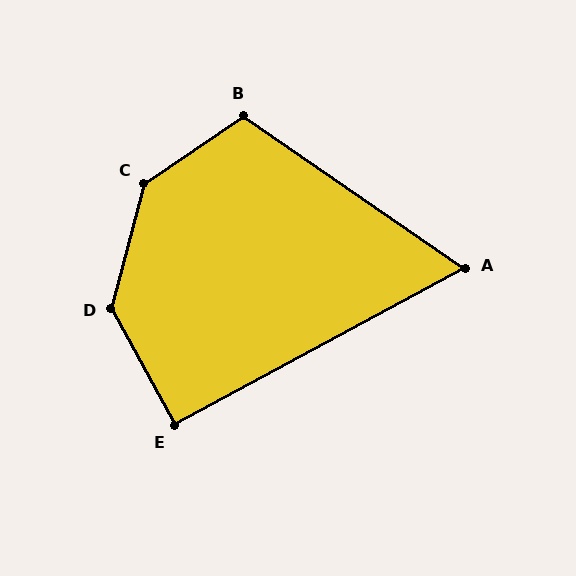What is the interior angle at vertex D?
Approximately 137 degrees (obtuse).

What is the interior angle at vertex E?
Approximately 90 degrees (approximately right).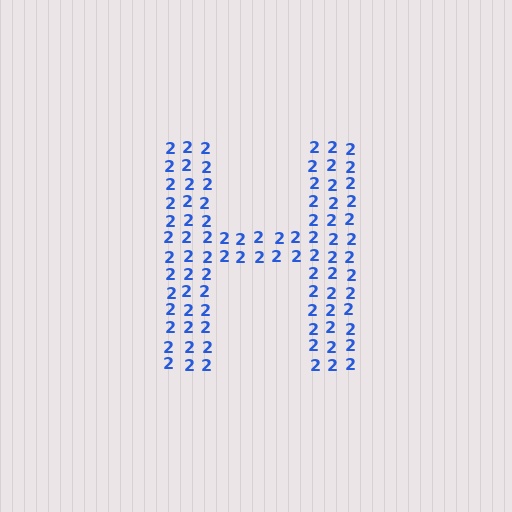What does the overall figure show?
The overall figure shows the letter H.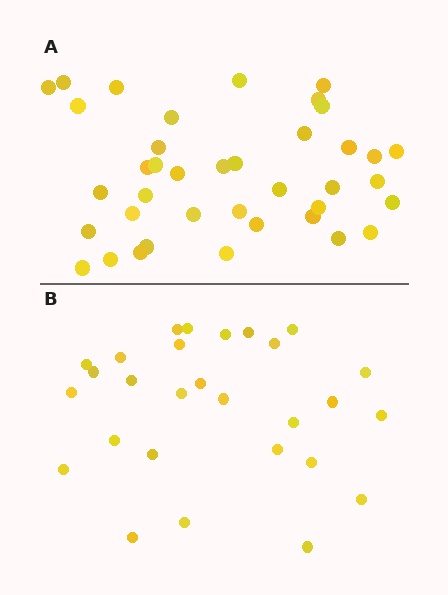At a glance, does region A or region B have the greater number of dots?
Region A (the top region) has more dots.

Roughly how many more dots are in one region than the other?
Region A has roughly 12 or so more dots than region B.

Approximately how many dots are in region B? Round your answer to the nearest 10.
About 30 dots. (The exact count is 28, which rounds to 30.)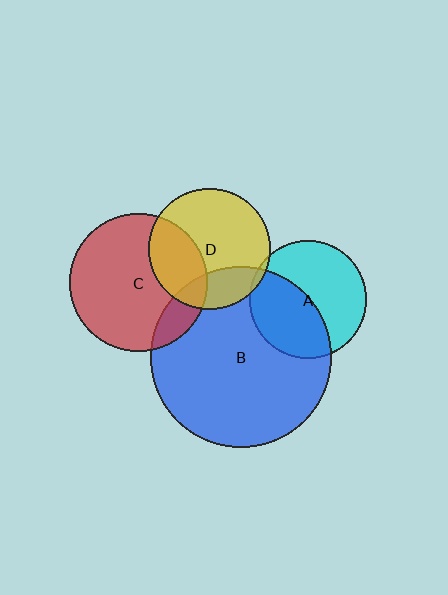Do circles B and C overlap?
Yes.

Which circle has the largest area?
Circle B (blue).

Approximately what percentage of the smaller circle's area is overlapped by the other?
Approximately 15%.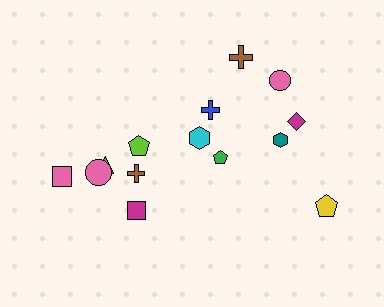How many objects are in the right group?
There are 8 objects.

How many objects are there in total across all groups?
There are 14 objects.